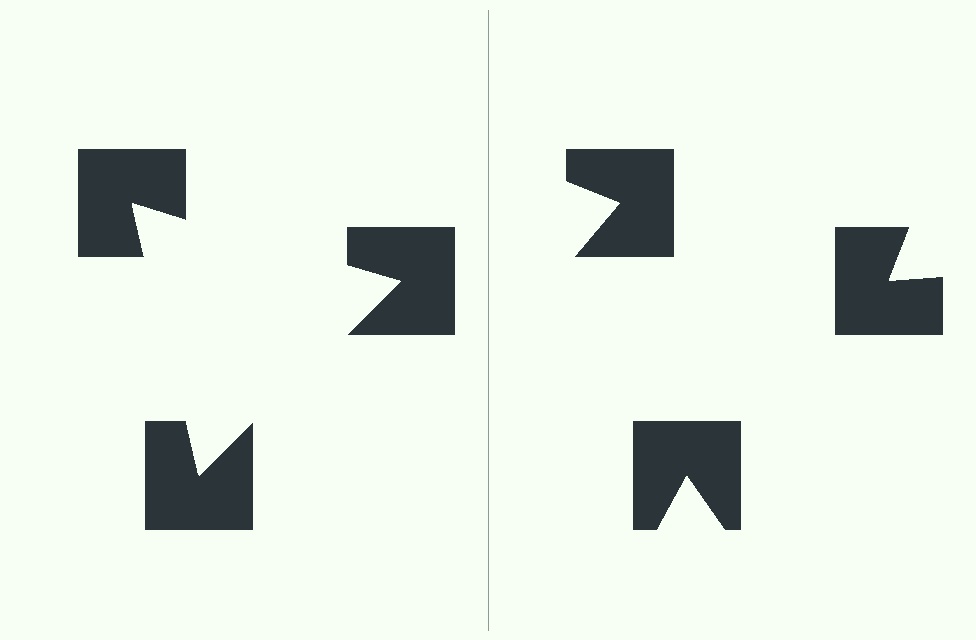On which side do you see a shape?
An illusory triangle appears on the left side. On the right side the wedge cuts are rotated, so no coherent shape forms.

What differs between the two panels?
The notched squares are positioned identically on both sides; only the wedge orientations differ. On the left they align to a triangle; on the right they are misaligned.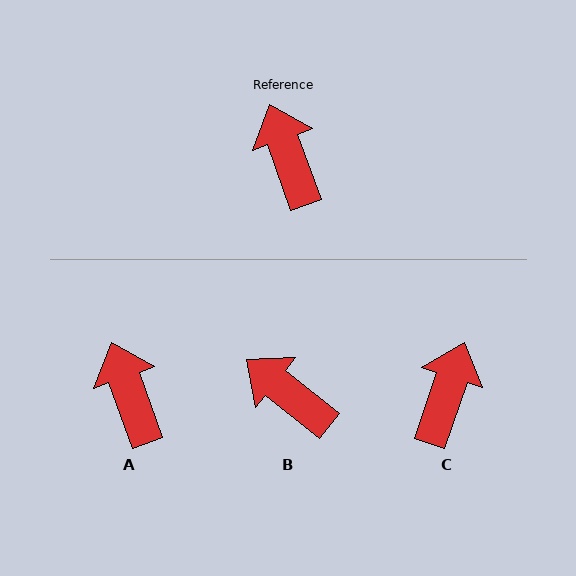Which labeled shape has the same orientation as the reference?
A.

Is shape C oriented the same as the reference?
No, it is off by about 39 degrees.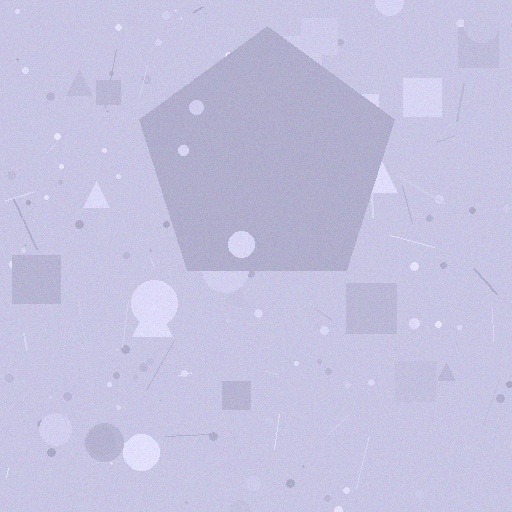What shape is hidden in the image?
A pentagon is hidden in the image.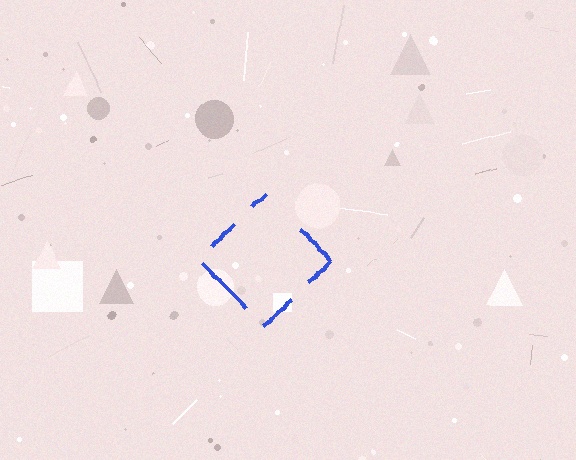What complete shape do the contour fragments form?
The contour fragments form a diamond.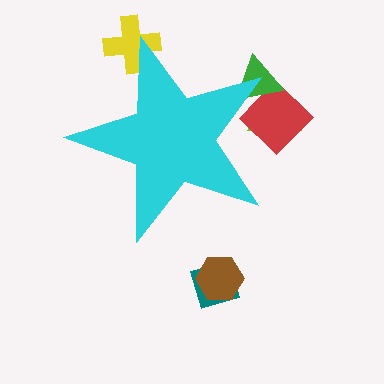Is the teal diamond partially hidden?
No, the teal diamond is fully visible.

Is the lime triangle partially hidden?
Yes, the lime triangle is partially hidden behind the cyan star.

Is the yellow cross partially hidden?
Yes, the yellow cross is partially hidden behind the cyan star.